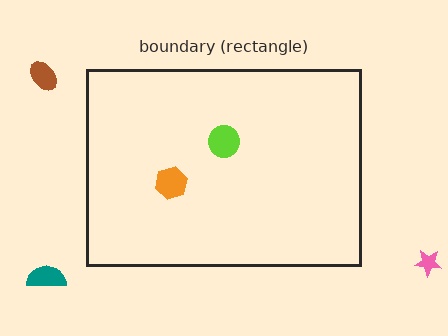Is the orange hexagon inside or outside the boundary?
Inside.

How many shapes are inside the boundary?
2 inside, 3 outside.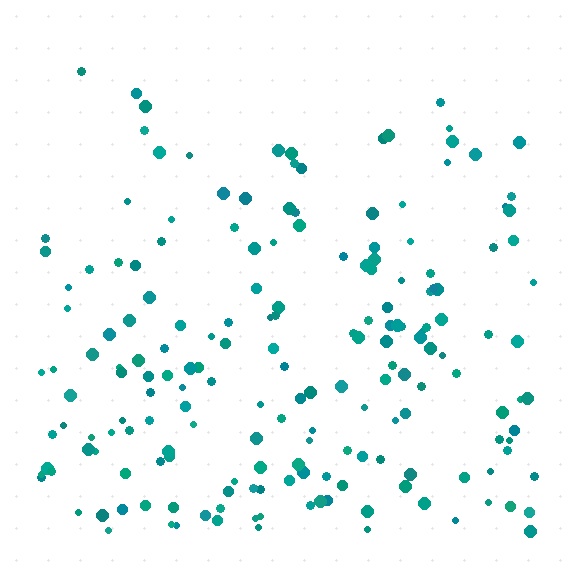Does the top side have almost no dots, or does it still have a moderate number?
Still a moderate number, just noticeably fewer than the bottom.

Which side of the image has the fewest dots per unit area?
The top.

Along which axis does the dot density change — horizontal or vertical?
Vertical.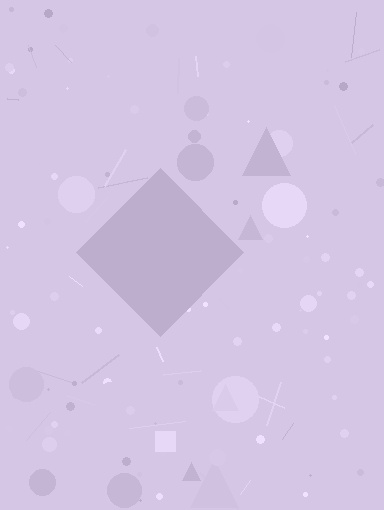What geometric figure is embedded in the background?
A diamond is embedded in the background.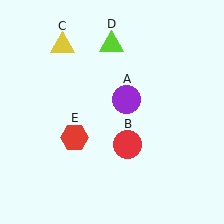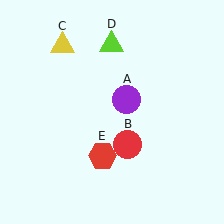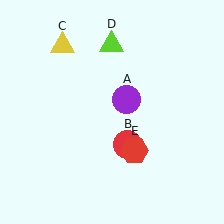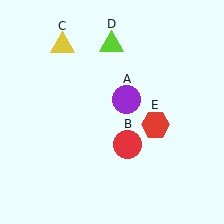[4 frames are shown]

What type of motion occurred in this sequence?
The red hexagon (object E) rotated counterclockwise around the center of the scene.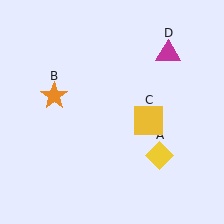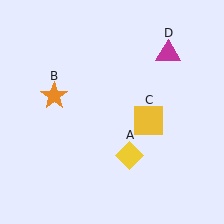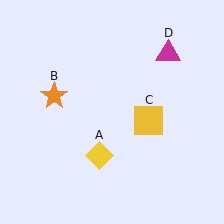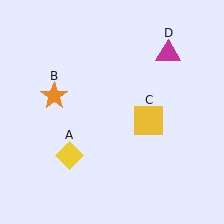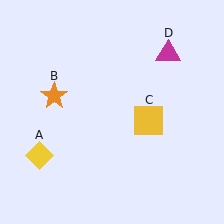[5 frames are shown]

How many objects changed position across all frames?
1 object changed position: yellow diamond (object A).